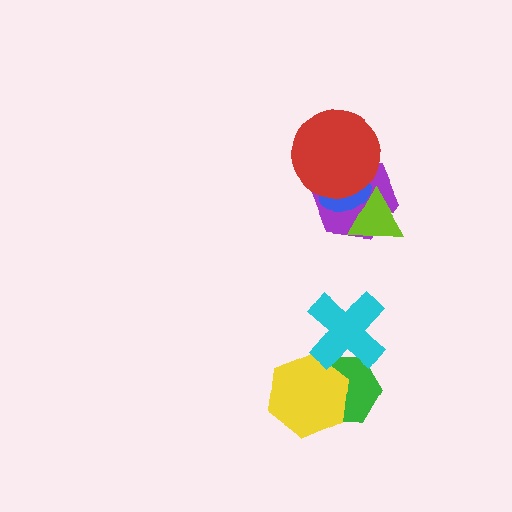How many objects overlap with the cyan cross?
2 objects overlap with the cyan cross.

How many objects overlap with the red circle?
2 objects overlap with the red circle.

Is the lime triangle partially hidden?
Yes, it is partially covered by another shape.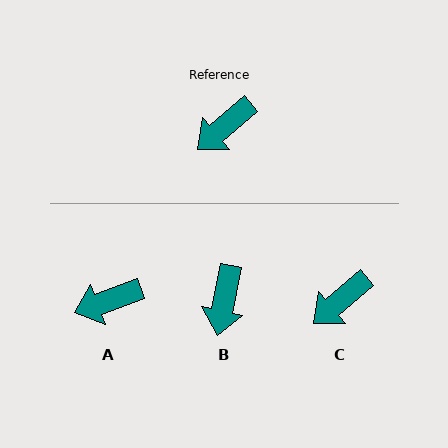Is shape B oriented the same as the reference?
No, it is off by about 38 degrees.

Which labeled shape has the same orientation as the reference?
C.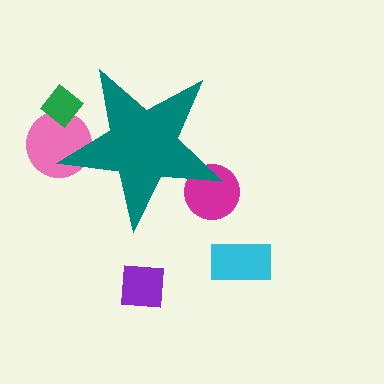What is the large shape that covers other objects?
A teal star.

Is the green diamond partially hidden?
Yes, the green diamond is partially hidden behind the teal star.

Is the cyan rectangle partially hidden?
No, the cyan rectangle is fully visible.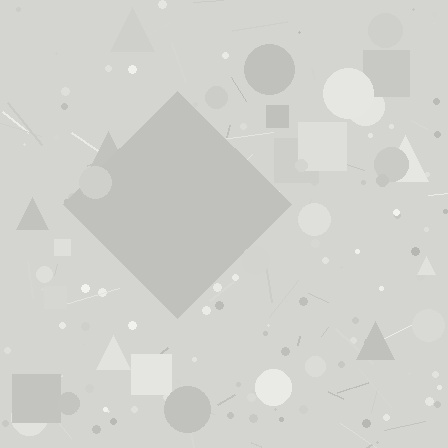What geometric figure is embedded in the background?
A diamond is embedded in the background.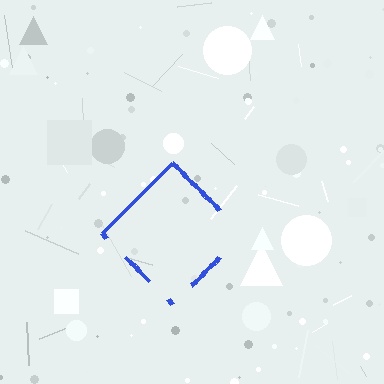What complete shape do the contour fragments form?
The contour fragments form a diamond.